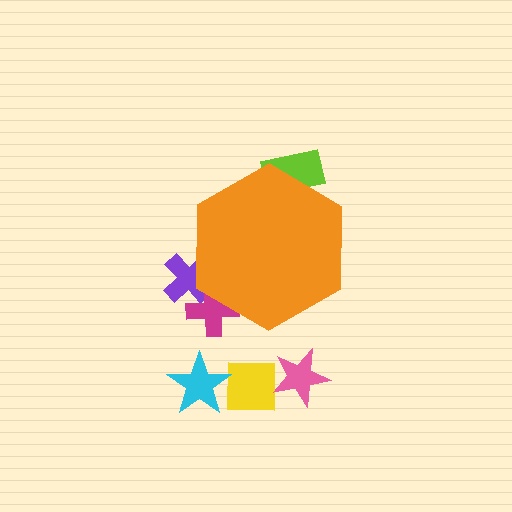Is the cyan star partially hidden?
No, the cyan star is fully visible.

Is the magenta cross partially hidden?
Yes, the magenta cross is partially hidden behind the orange hexagon.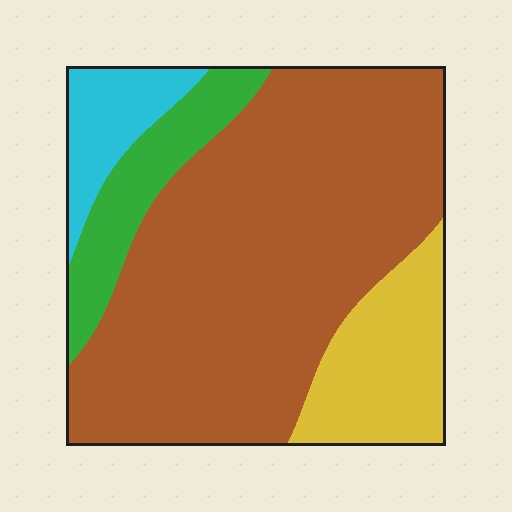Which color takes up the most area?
Brown, at roughly 65%.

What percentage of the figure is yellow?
Yellow takes up about one sixth (1/6) of the figure.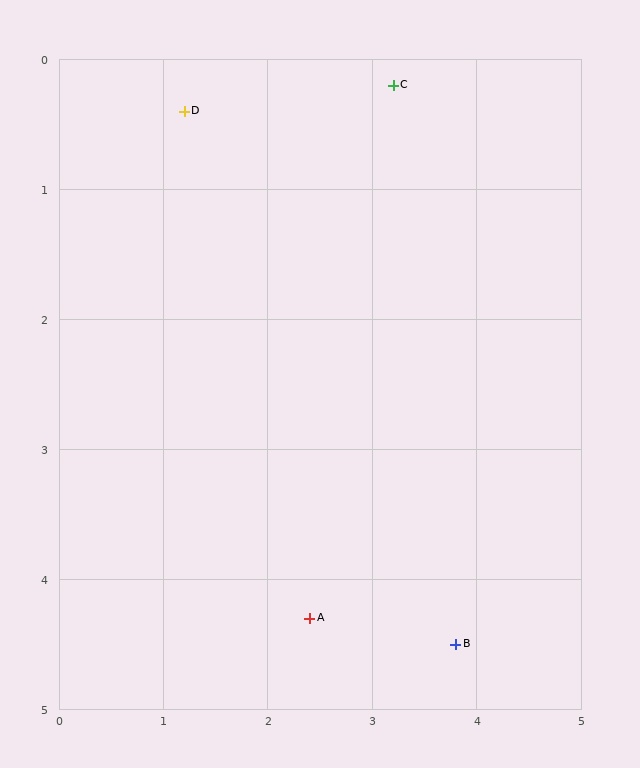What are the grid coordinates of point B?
Point B is at approximately (3.8, 4.5).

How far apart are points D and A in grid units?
Points D and A are about 4.1 grid units apart.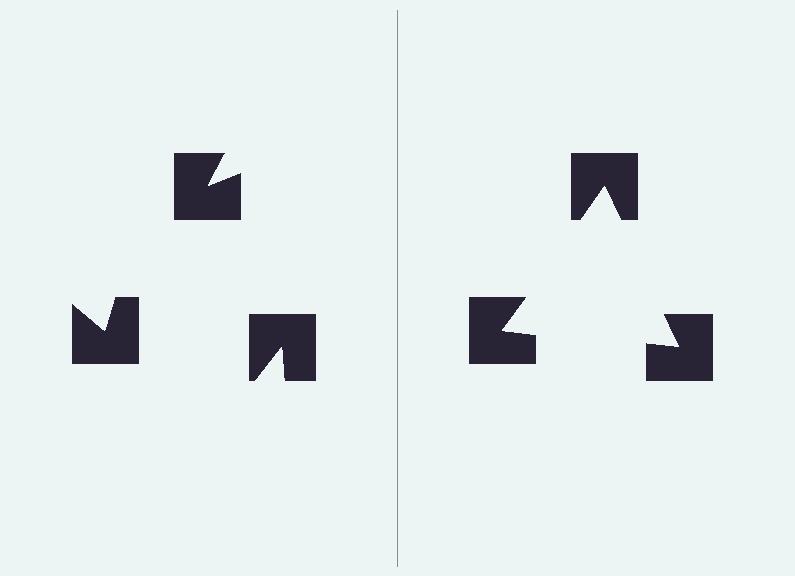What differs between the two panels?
The notched squares are positioned identically on both sides; only the wedge orientations differ. On the right they align to a triangle; on the left they are misaligned.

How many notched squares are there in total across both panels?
6 — 3 on each side.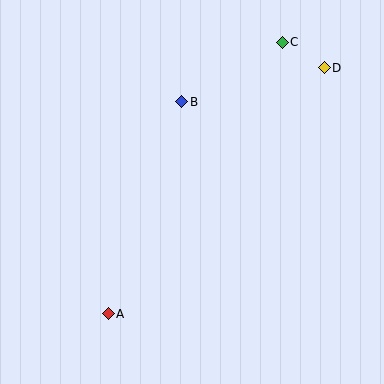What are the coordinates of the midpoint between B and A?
The midpoint between B and A is at (145, 208).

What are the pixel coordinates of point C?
Point C is at (282, 42).